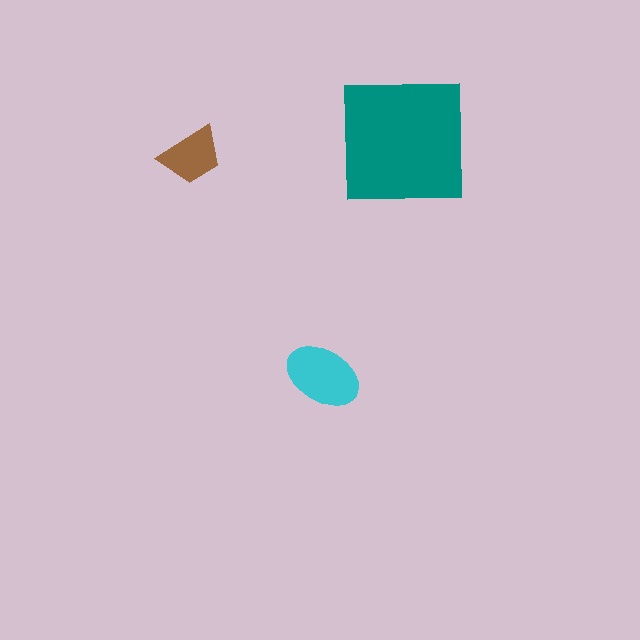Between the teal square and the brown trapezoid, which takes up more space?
The teal square.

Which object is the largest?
The teal square.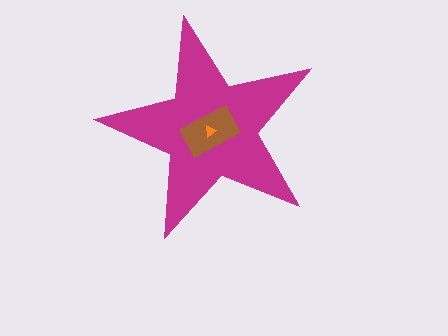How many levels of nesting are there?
3.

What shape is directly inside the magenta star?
The brown rectangle.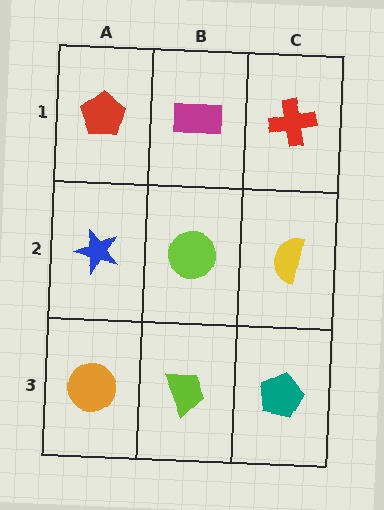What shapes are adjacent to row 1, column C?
A yellow semicircle (row 2, column C), a magenta rectangle (row 1, column B).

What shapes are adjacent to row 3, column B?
A lime circle (row 2, column B), an orange circle (row 3, column A), a teal pentagon (row 3, column C).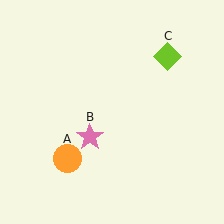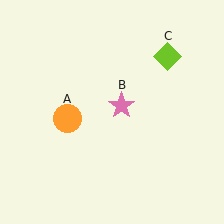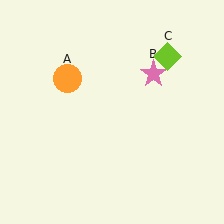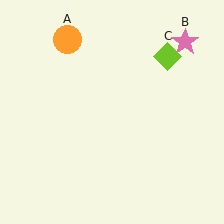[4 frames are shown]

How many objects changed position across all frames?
2 objects changed position: orange circle (object A), pink star (object B).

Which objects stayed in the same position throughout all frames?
Lime diamond (object C) remained stationary.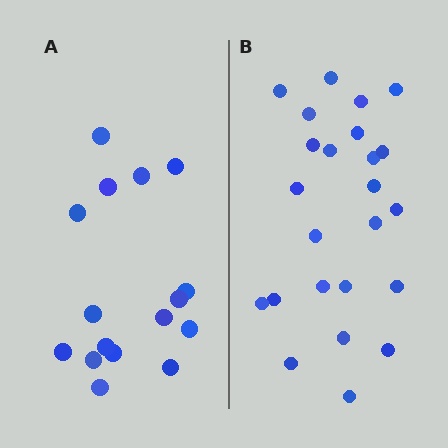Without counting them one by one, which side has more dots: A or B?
Region B (the right region) has more dots.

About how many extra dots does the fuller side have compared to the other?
Region B has roughly 8 or so more dots than region A.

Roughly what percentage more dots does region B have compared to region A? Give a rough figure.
About 50% more.